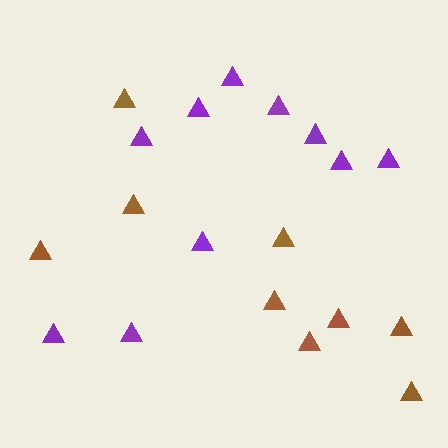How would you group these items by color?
There are 2 groups: one group of brown triangles (9) and one group of purple triangles (10).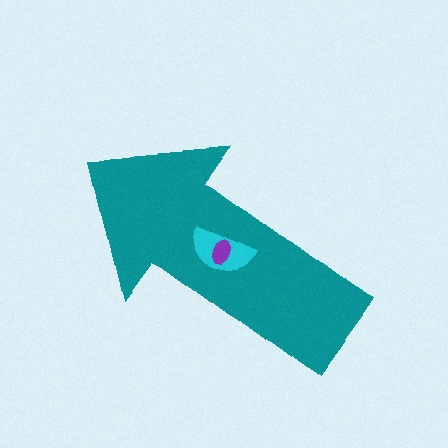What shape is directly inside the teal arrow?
The cyan semicircle.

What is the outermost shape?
The teal arrow.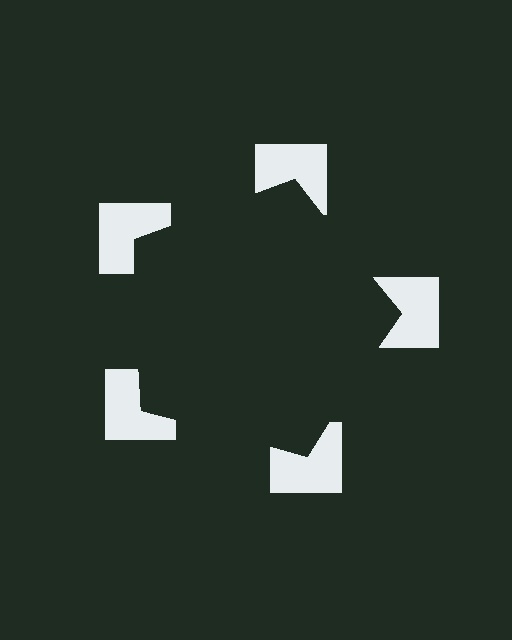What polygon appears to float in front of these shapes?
An illusory pentagon — its edges are inferred from the aligned wedge cuts in the notched squares, not physically drawn.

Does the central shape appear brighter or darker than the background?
It typically appears slightly darker than the background, even though no actual brightness change is drawn.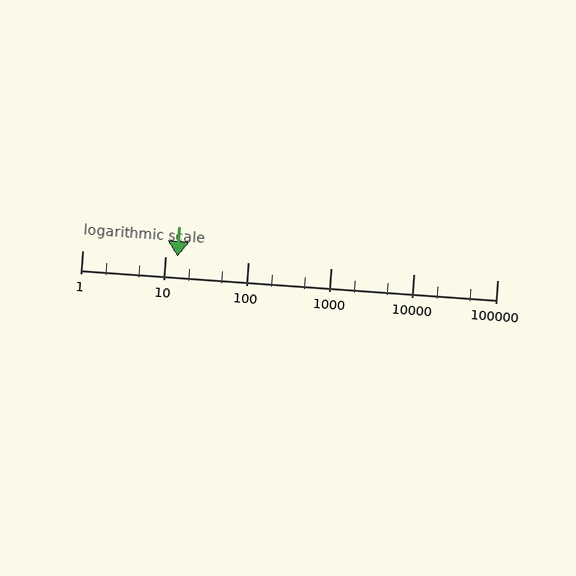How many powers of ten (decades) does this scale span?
The scale spans 5 decades, from 1 to 100000.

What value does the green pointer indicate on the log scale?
The pointer indicates approximately 14.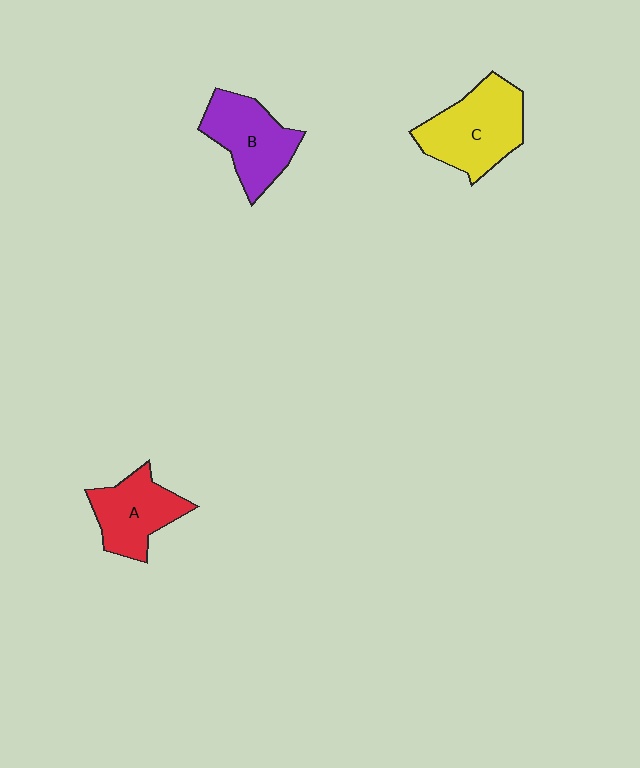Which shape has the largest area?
Shape C (yellow).